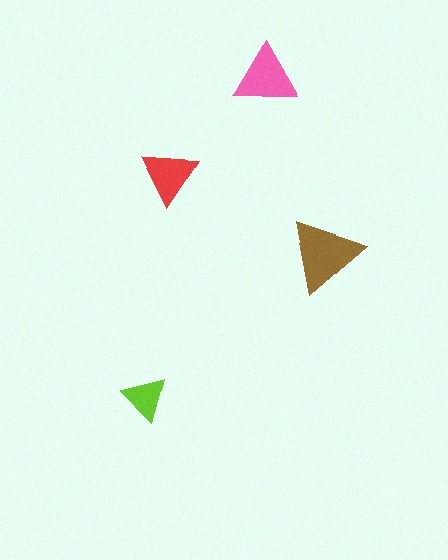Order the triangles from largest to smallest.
the brown one, the pink one, the red one, the lime one.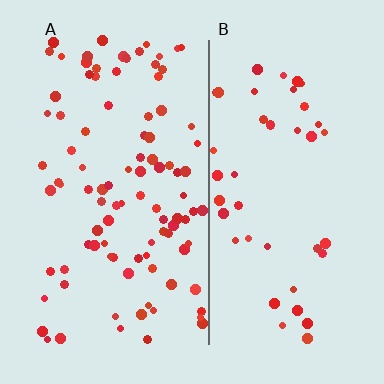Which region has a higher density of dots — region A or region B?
A (the left).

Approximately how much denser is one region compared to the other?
Approximately 2.3× — region A over region B.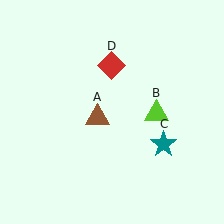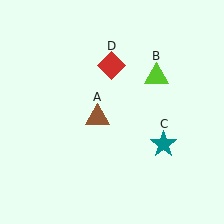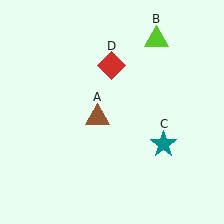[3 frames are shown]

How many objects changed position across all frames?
1 object changed position: lime triangle (object B).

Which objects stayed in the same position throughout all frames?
Brown triangle (object A) and teal star (object C) and red diamond (object D) remained stationary.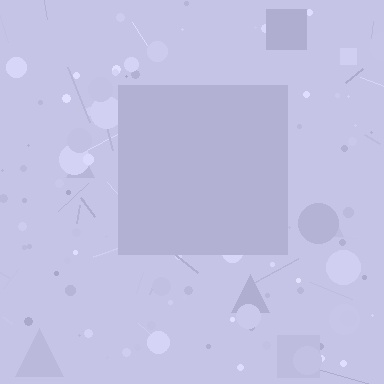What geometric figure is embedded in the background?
A square is embedded in the background.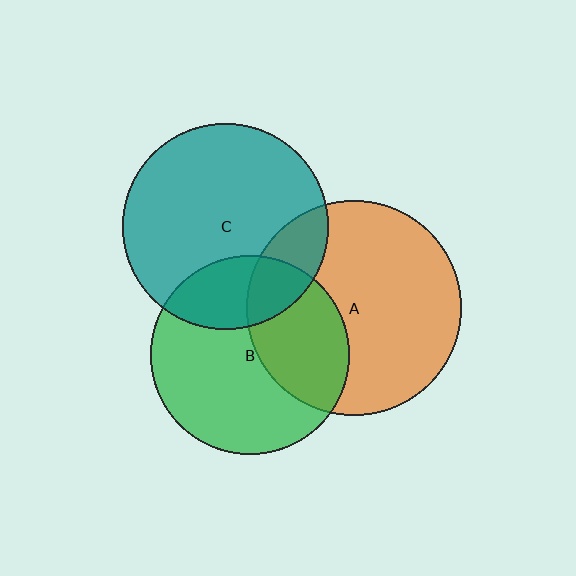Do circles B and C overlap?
Yes.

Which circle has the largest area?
Circle A (orange).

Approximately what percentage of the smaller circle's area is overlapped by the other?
Approximately 25%.